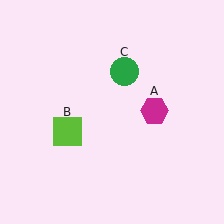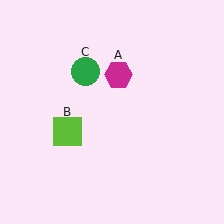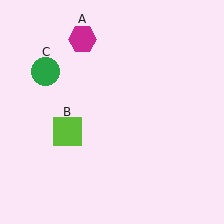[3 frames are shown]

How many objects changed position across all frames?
2 objects changed position: magenta hexagon (object A), green circle (object C).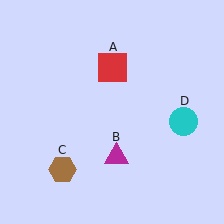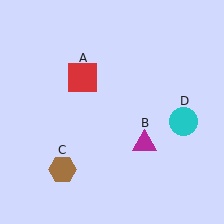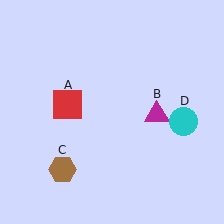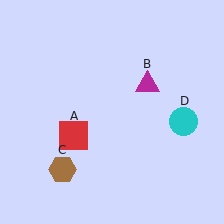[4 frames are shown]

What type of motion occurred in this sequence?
The red square (object A), magenta triangle (object B) rotated counterclockwise around the center of the scene.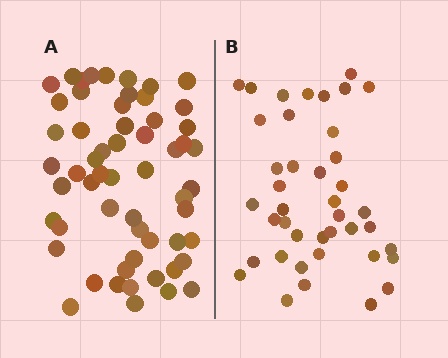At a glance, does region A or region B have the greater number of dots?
Region A (the left region) has more dots.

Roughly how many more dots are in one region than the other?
Region A has approximately 15 more dots than region B.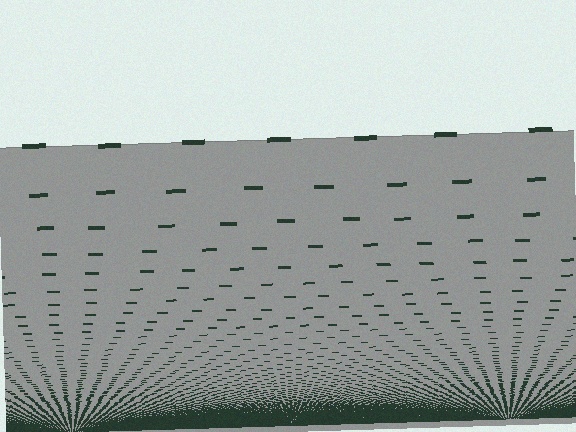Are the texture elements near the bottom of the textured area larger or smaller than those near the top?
Smaller. The gradient is inverted — elements near the bottom are smaller and denser.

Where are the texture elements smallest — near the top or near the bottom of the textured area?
Near the bottom.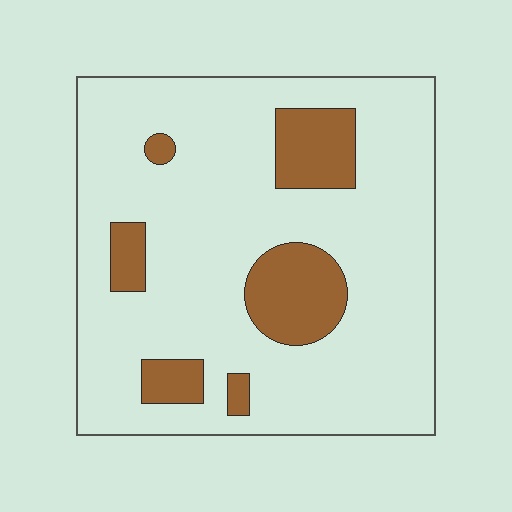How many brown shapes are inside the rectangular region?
6.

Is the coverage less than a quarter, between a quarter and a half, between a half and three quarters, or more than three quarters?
Less than a quarter.